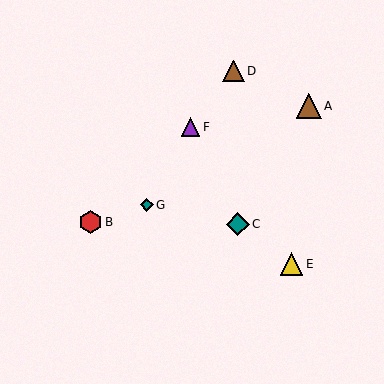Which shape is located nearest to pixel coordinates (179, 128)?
The purple triangle (labeled F) at (190, 127) is nearest to that location.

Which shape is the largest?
The brown triangle (labeled A) is the largest.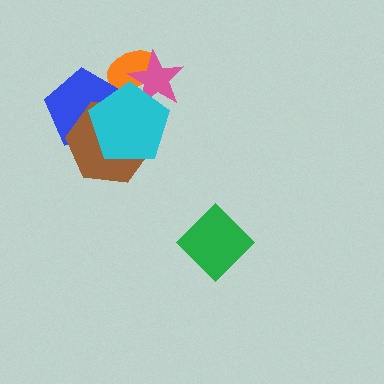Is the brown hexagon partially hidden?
Yes, it is partially covered by another shape.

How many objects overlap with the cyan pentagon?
4 objects overlap with the cyan pentagon.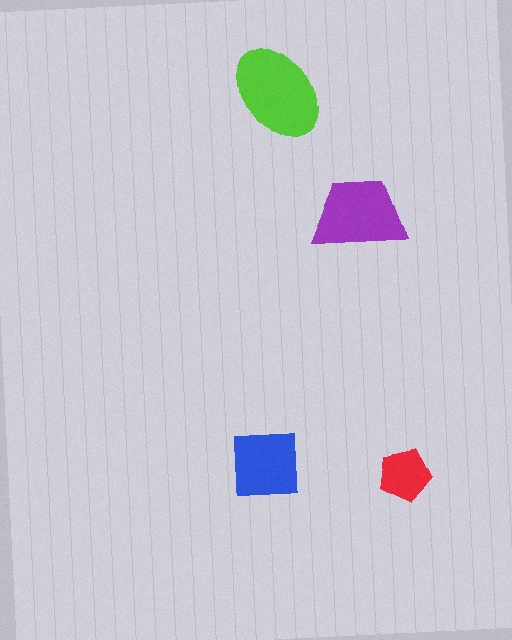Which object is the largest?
The lime ellipse.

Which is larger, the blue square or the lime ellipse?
The lime ellipse.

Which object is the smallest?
The red pentagon.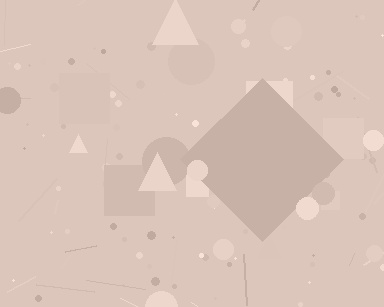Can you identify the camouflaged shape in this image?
The camouflaged shape is a diamond.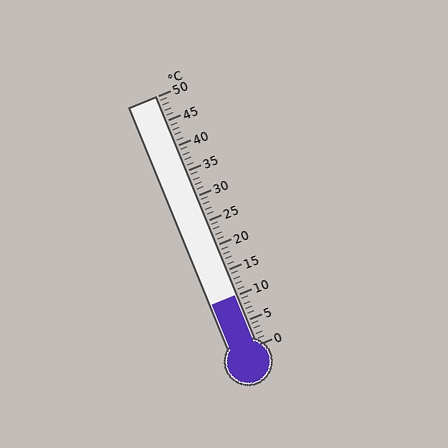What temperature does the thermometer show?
The thermometer shows approximately 10°C.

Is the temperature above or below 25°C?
The temperature is below 25°C.